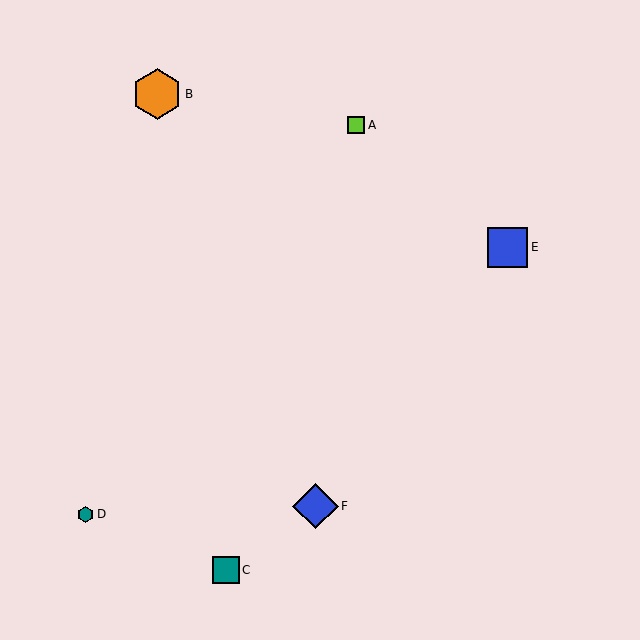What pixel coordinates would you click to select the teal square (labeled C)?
Click at (226, 570) to select the teal square C.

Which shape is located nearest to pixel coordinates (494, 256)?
The blue square (labeled E) at (508, 247) is nearest to that location.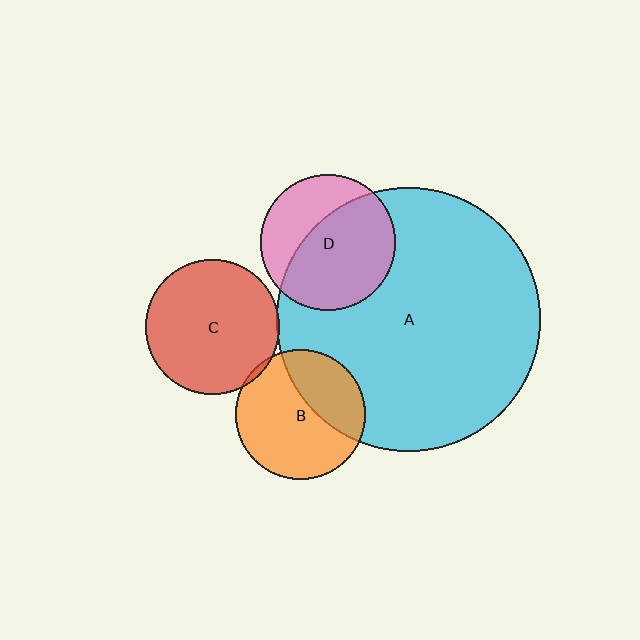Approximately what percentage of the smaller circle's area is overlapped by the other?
Approximately 5%.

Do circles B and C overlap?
Yes.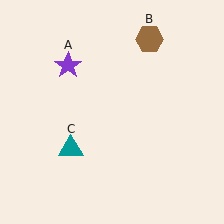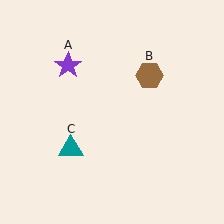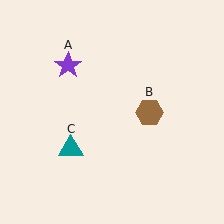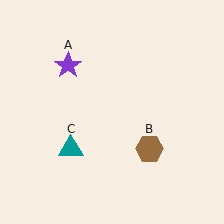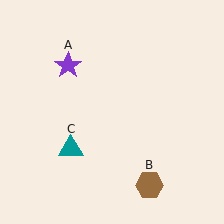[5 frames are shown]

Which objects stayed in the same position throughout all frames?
Purple star (object A) and teal triangle (object C) remained stationary.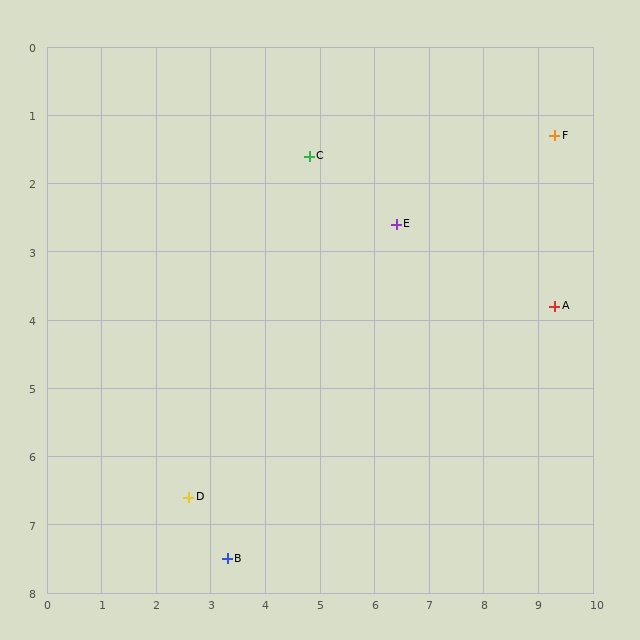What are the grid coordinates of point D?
Point D is at approximately (2.6, 6.6).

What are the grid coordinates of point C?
Point C is at approximately (4.8, 1.6).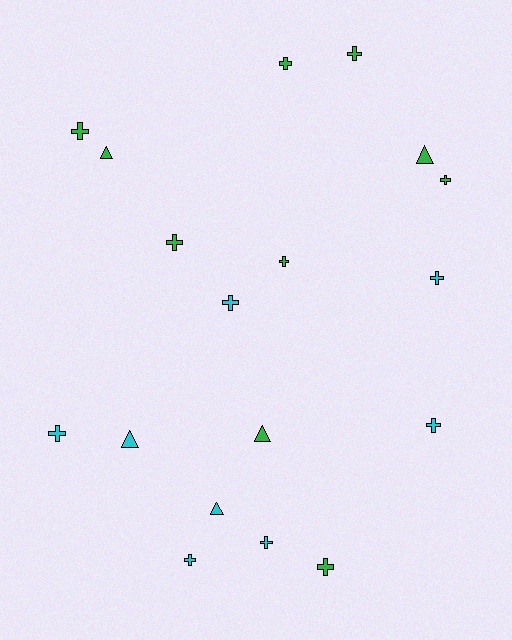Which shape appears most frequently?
Cross, with 13 objects.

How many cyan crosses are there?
There are 6 cyan crosses.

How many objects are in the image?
There are 18 objects.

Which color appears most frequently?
Green, with 10 objects.